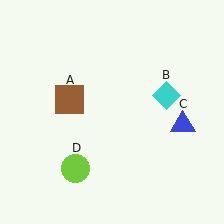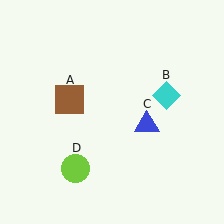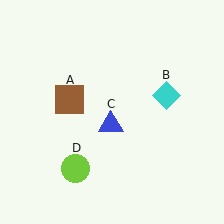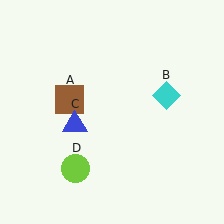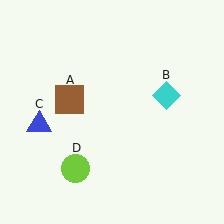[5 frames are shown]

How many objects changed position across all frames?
1 object changed position: blue triangle (object C).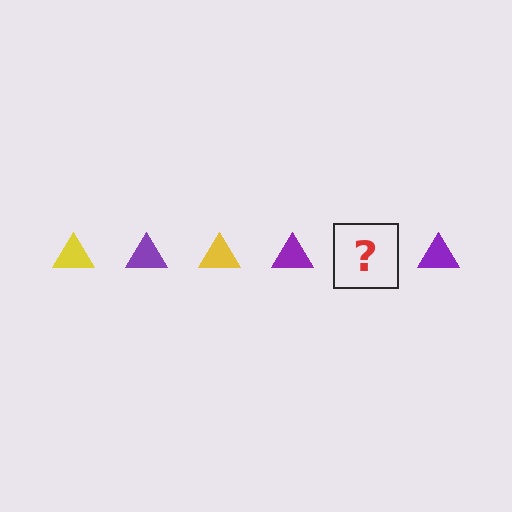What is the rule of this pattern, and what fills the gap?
The rule is that the pattern cycles through yellow, purple triangles. The gap should be filled with a yellow triangle.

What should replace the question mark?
The question mark should be replaced with a yellow triangle.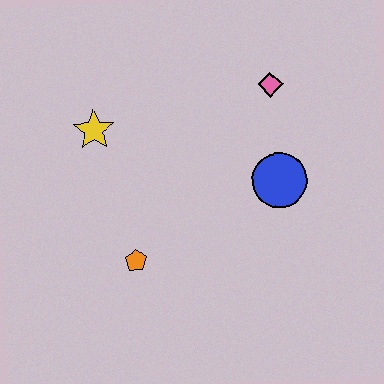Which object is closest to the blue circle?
The pink diamond is closest to the blue circle.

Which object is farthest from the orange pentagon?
The pink diamond is farthest from the orange pentagon.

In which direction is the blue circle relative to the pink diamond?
The blue circle is below the pink diamond.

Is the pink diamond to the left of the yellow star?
No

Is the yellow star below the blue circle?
No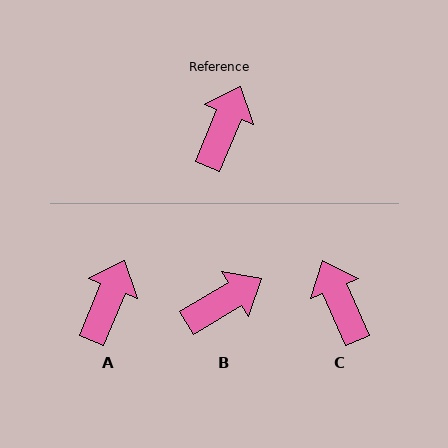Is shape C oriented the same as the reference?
No, it is off by about 45 degrees.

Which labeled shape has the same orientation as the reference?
A.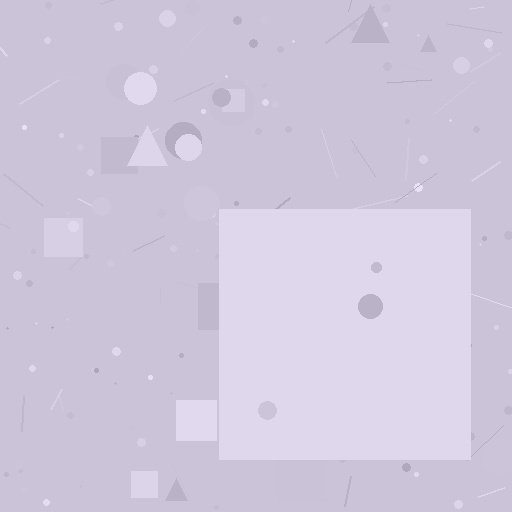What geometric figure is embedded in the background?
A square is embedded in the background.